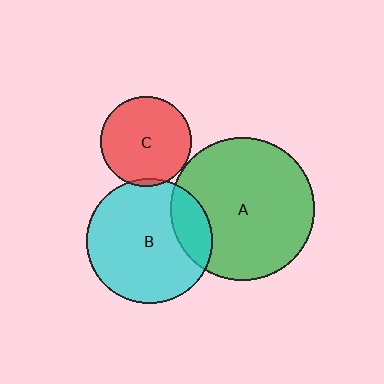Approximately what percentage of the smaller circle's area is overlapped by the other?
Approximately 5%.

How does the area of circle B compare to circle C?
Approximately 1.9 times.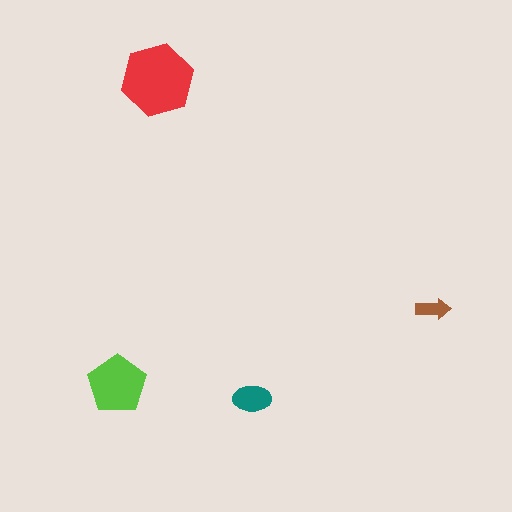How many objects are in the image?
There are 4 objects in the image.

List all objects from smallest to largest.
The brown arrow, the teal ellipse, the lime pentagon, the red hexagon.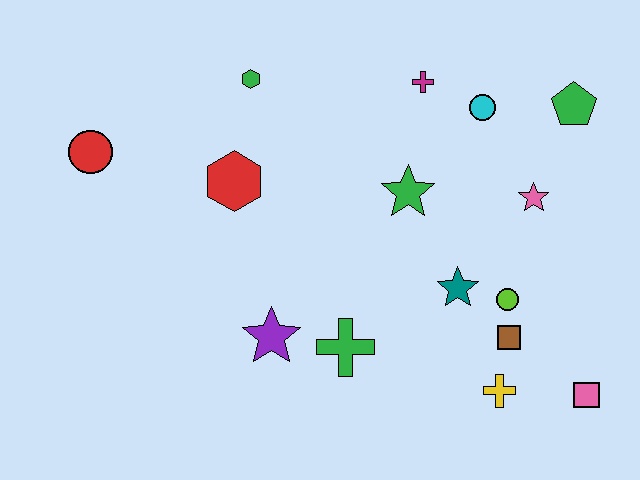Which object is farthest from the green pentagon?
The red circle is farthest from the green pentagon.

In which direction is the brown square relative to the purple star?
The brown square is to the right of the purple star.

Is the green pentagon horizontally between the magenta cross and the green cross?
No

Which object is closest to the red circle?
The red hexagon is closest to the red circle.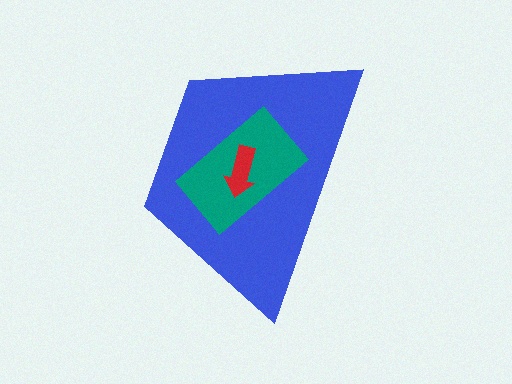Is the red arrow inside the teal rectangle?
Yes.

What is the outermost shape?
The blue trapezoid.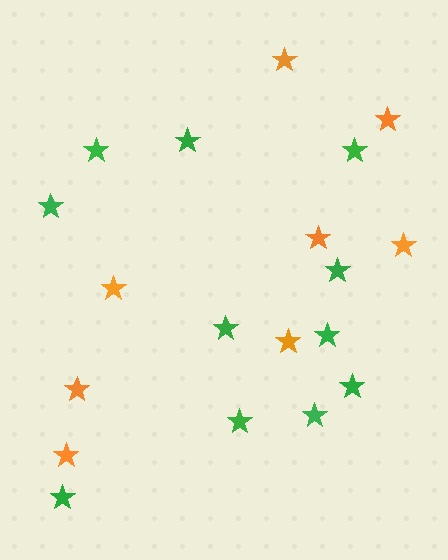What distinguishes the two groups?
There are 2 groups: one group of orange stars (8) and one group of green stars (11).